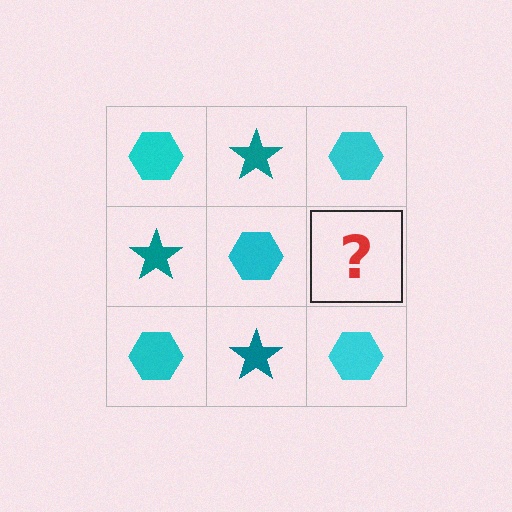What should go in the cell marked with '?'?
The missing cell should contain a teal star.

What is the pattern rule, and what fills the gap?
The rule is that it alternates cyan hexagon and teal star in a checkerboard pattern. The gap should be filled with a teal star.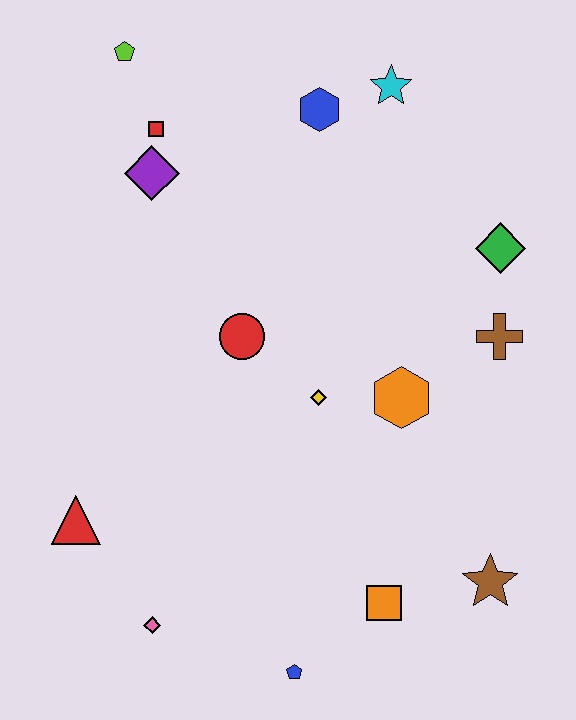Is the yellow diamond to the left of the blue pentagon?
No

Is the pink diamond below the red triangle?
Yes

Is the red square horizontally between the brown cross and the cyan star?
No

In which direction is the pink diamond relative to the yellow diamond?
The pink diamond is below the yellow diamond.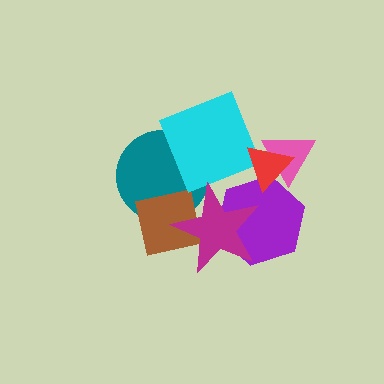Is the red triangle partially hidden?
No, no other shape covers it.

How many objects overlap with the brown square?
2 objects overlap with the brown square.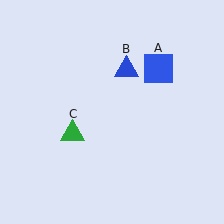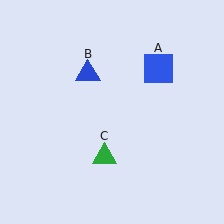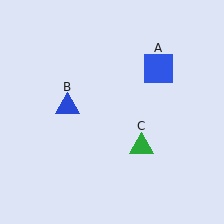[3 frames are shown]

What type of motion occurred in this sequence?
The blue triangle (object B), green triangle (object C) rotated counterclockwise around the center of the scene.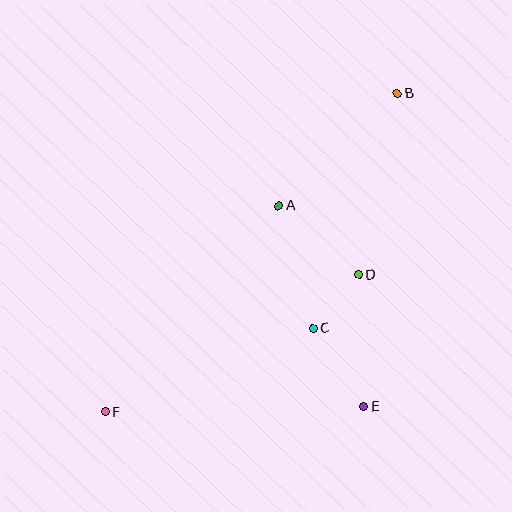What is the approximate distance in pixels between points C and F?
The distance between C and F is approximately 223 pixels.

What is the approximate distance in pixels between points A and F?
The distance between A and F is approximately 269 pixels.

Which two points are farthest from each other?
Points B and F are farthest from each other.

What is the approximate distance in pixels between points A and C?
The distance between A and C is approximately 127 pixels.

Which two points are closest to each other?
Points C and D are closest to each other.